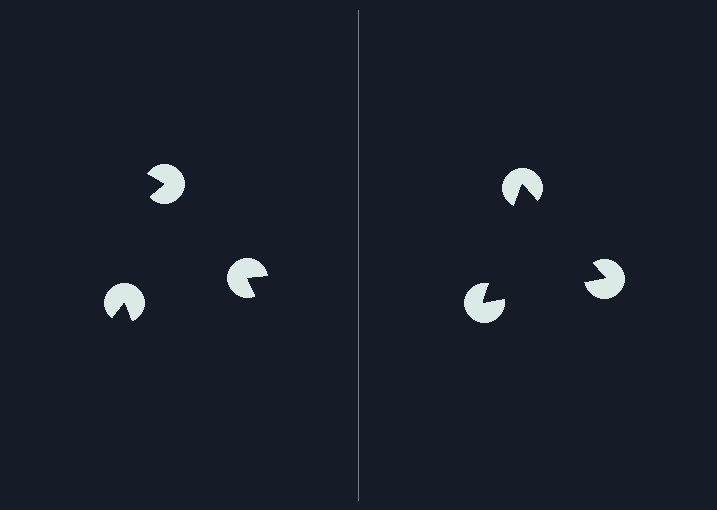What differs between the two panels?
The pac-man discs are positioned identically on both sides; only the wedge orientations differ. On the right they align to a triangle; on the left they are misaligned.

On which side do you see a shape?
An illusory triangle appears on the right side. On the left side the wedge cuts are rotated, so no coherent shape forms.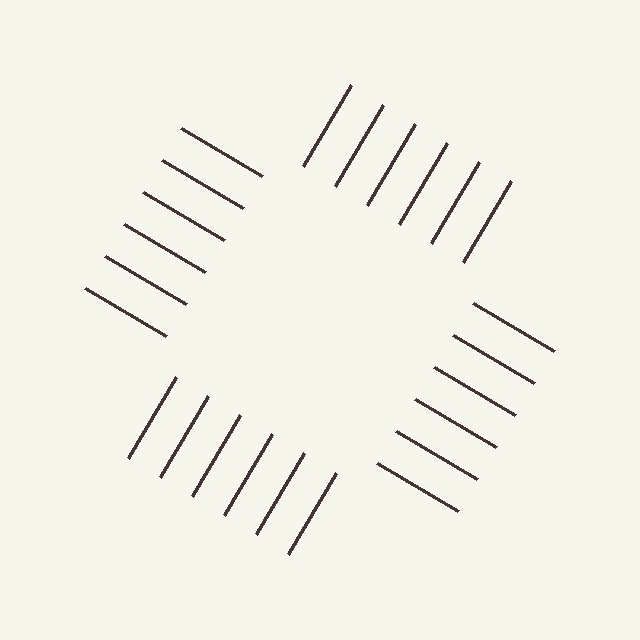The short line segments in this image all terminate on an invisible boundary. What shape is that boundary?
An illusory square — the line segments terminate on its edges but no continuous stroke is drawn.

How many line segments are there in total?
24 — 6 along each of the 4 edges.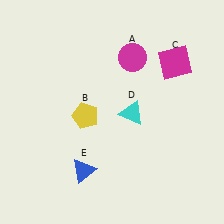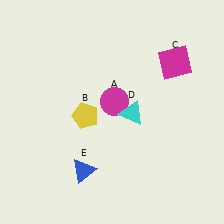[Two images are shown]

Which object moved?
The magenta circle (A) moved down.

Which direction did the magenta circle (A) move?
The magenta circle (A) moved down.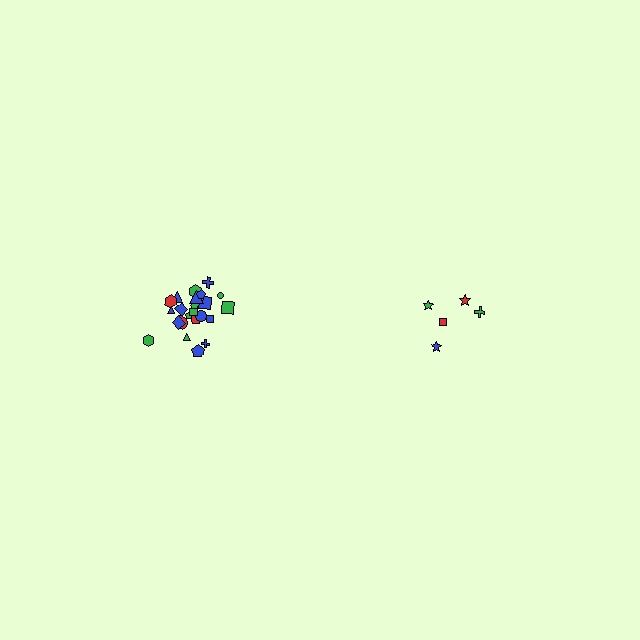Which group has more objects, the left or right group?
The left group.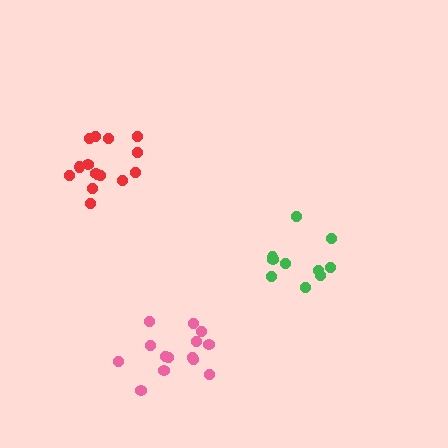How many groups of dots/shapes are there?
There are 3 groups.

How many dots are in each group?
Group 1: 10 dots, Group 2: 15 dots, Group 3: 14 dots (39 total).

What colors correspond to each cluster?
The clusters are colored: green, red, pink.